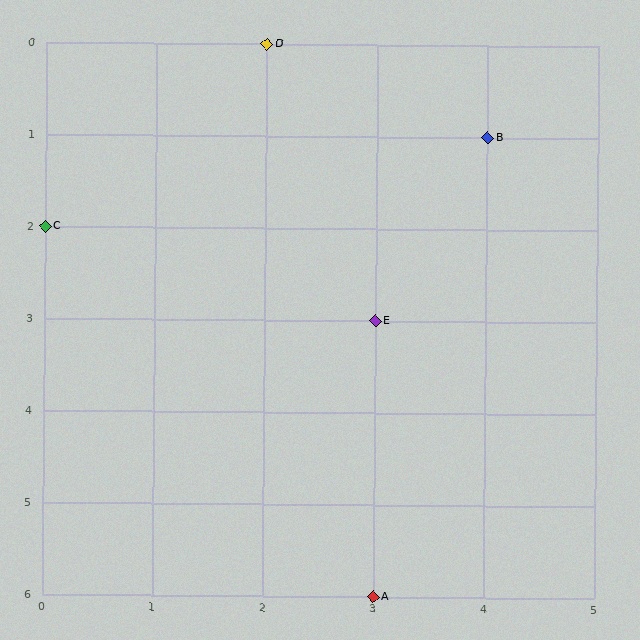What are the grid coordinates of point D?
Point D is at grid coordinates (2, 0).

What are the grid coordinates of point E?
Point E is at grid coordinates (3, 3).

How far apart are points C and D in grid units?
Points C and D are 2 columns and 2 rows apart (about 2.8 grid units diagonally).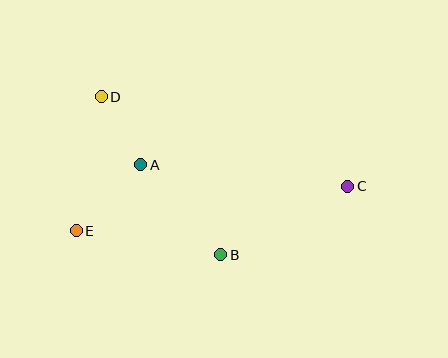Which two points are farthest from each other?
Points C and E are farthest from each other.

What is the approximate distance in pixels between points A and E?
The distance between A and E is approximately 92 pixels.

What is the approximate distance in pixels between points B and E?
The distance between B and E is approximately 147 pixels.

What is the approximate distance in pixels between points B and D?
The distance between B and D is approximately 198 pixels.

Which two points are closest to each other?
Points A and D are closest to each other.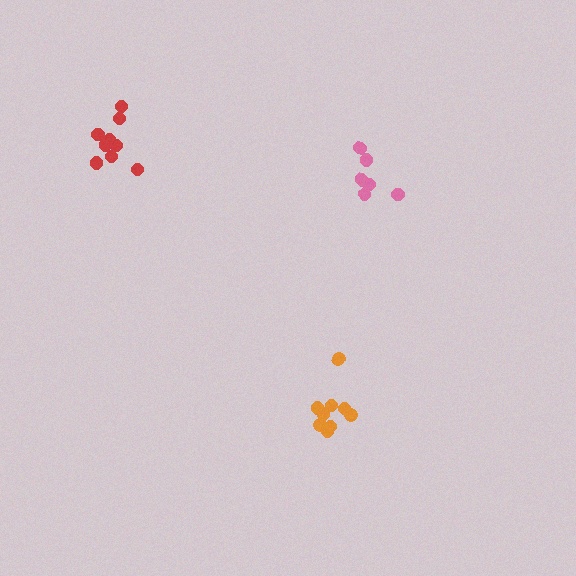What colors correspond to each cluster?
The clusters are colored: orange, pink, red.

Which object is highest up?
The red cluster is topmost.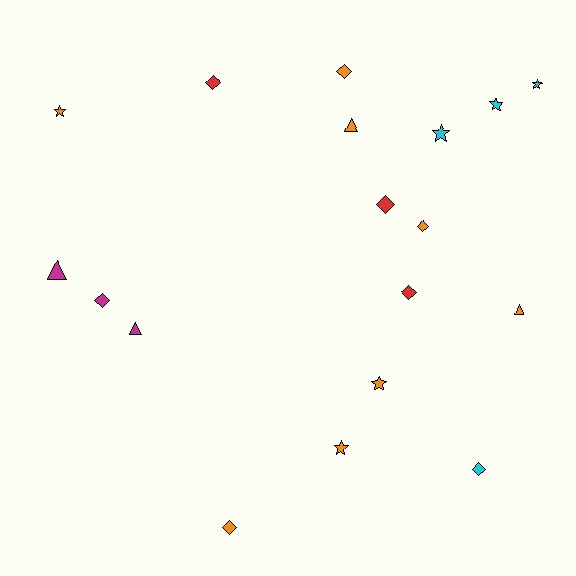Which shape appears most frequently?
Diamond, with 8 objects.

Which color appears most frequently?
Orange, with 8 objects.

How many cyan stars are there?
There are 3 cyan stars.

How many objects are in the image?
There are 18 objects.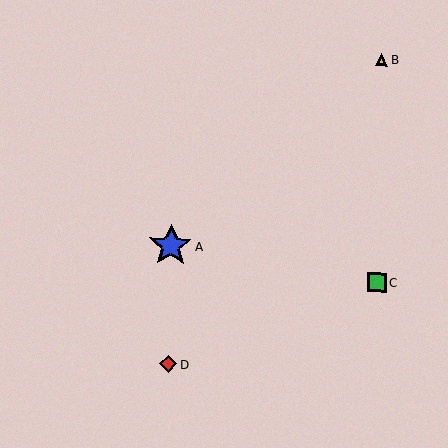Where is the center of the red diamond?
The center of the red diamond is at (168, 364).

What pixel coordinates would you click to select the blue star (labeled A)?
Click at (171, 246) to select the blue star A.